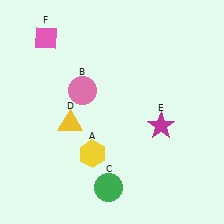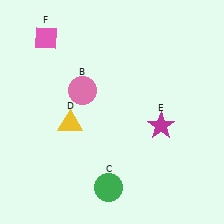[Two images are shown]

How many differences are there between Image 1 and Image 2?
There is 1 difference between the two images.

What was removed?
The yellow hexagon (A) was removed in Image 2.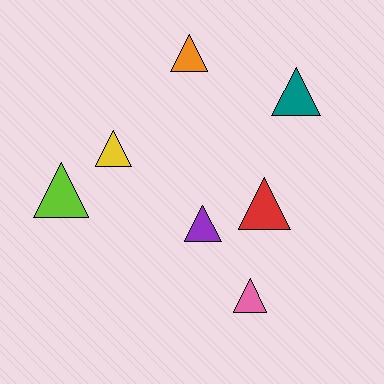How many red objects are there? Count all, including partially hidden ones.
There is 1 red object.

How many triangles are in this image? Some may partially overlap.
There are 7 triangles.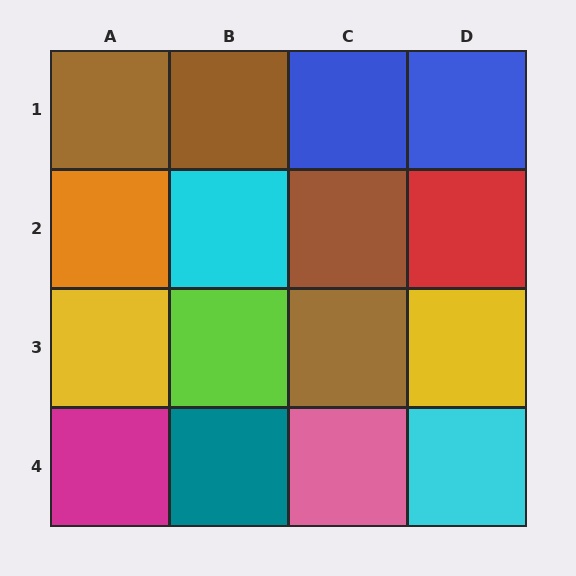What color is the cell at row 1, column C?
Blue.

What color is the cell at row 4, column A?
Magenta.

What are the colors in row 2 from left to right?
Orange, cyan, brown, red.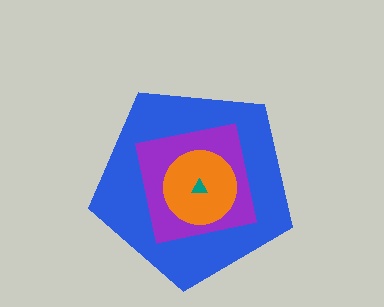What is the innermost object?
The teal triangle.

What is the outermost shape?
The blue pentagon.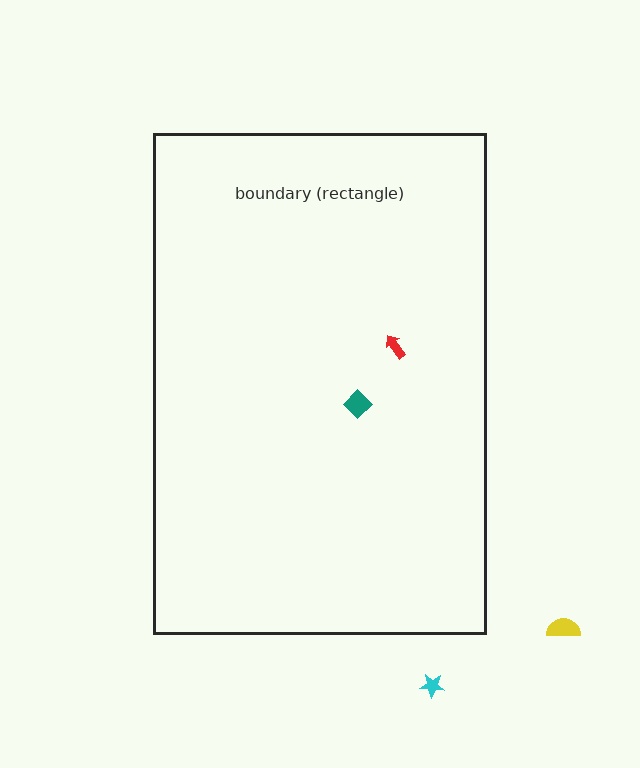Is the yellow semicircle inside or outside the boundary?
Outside.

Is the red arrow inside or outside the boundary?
Inside.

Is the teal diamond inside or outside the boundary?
Inside.